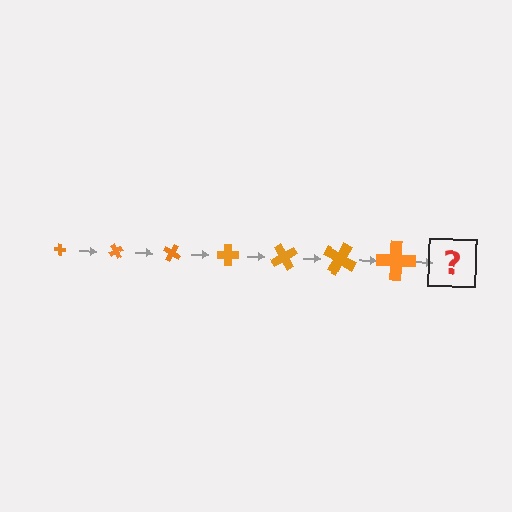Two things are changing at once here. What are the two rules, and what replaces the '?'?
The two rules are that the cross grows larger each step and it rotates 60 degrees each step. The '?' should be a cross, larger than the previous one and rotated 420 degrees from the start.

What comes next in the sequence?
The next element should be a cross, larger than the previous one and rotated 420 degrees from the start.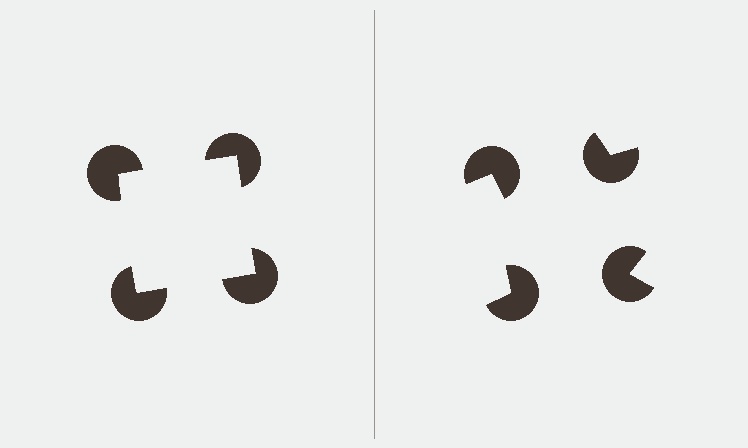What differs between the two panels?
The pac-man discs are positioned identically on both sides; only the wedge orientations differ. On the left they align to a square; on the right they are misaligned.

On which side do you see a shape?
An illusory square appears on the left side. On the right side the wedge cuts are rotated, so no coherent shape forms.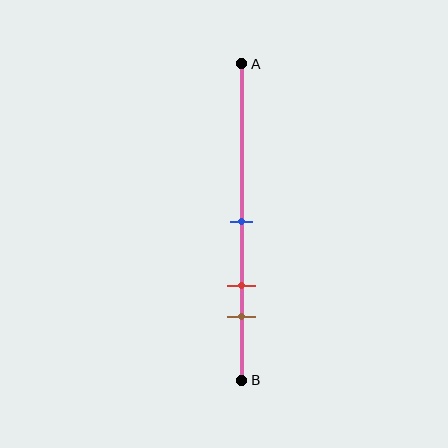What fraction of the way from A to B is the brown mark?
The brown mark is approximately 80% (0.8) of the way from A to B.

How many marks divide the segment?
There are 3 marks dividing the segment.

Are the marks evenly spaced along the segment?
Yes, the marks are approximately evenly spaced.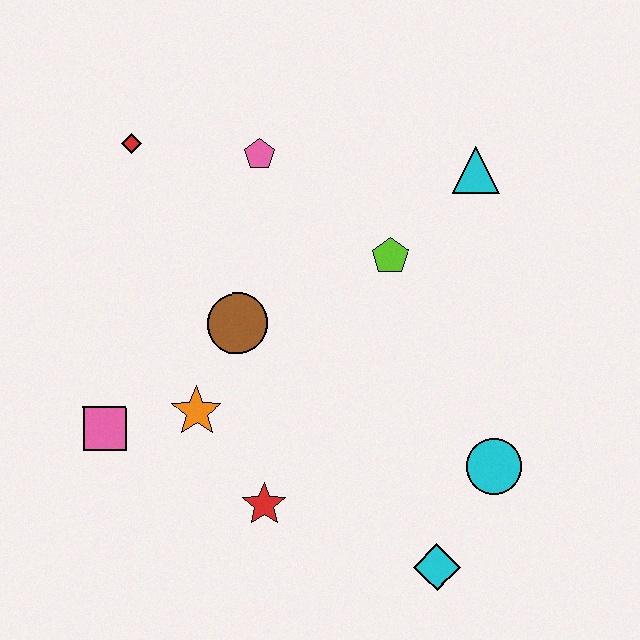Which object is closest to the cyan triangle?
The lime pentagon is closest to the cyan triangle.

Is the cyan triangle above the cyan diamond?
Yes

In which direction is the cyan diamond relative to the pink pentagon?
The cyan diamond is below the pink pentagon.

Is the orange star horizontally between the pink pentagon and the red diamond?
Yes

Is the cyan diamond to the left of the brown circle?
No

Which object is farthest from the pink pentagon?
The cyan diamond is farthest from the pink pentagon.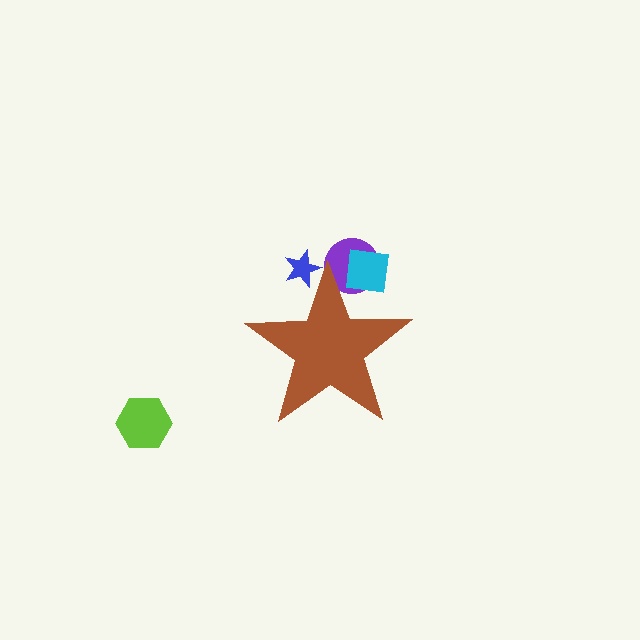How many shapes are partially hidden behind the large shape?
3 shapes are partially hidden.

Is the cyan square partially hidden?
Yes, the cyan square is partially hidden behind the brown star.